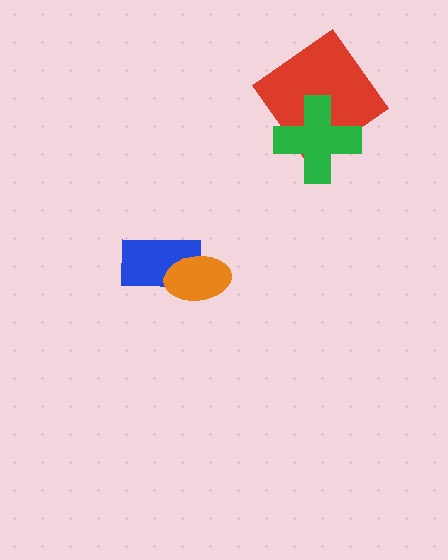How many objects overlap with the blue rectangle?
1 object overlaps with the blue rectangle.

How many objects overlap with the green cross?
1 object overlaps with the green cross.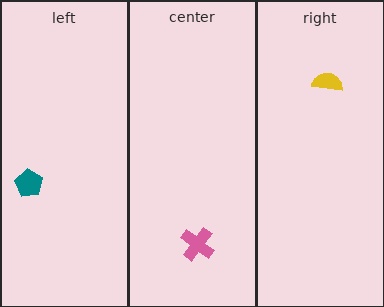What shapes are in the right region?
The yellow semicircle.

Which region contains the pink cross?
The center region.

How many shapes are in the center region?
1.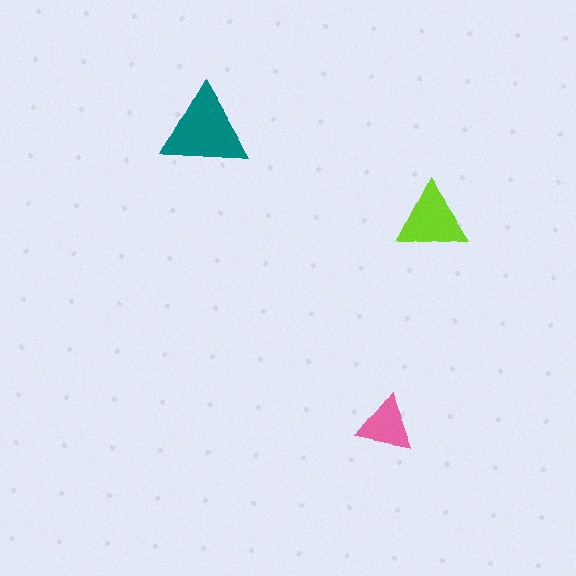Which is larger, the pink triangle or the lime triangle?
The lime one.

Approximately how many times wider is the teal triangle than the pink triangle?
About 1.5 times wider.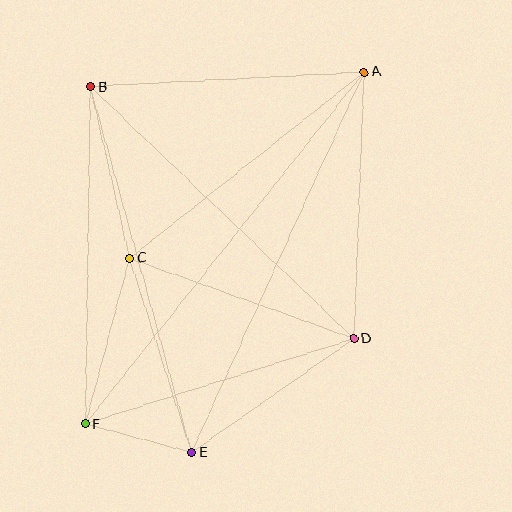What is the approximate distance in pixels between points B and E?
The distance between B and E is approximately 379 pixels.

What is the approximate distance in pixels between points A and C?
The distance between A and C is approximately 299 pixels.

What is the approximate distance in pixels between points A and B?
The distance between A and B is approximately 274 pixels.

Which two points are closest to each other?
Points E and F are closest to each other.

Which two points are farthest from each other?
Points A and F are farthest from each other.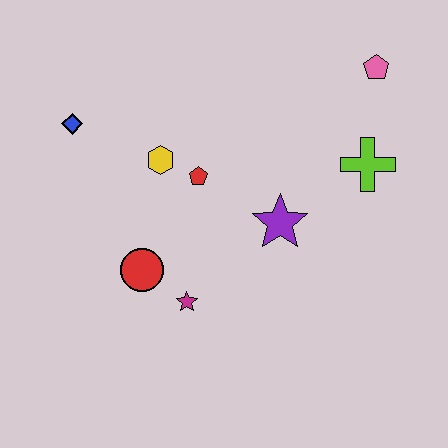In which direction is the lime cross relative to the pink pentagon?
The lime cross is below the pink pentagon.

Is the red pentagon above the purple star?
Yes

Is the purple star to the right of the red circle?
Yes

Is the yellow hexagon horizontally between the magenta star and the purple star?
No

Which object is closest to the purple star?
The red pentagon is closest to the purple star.